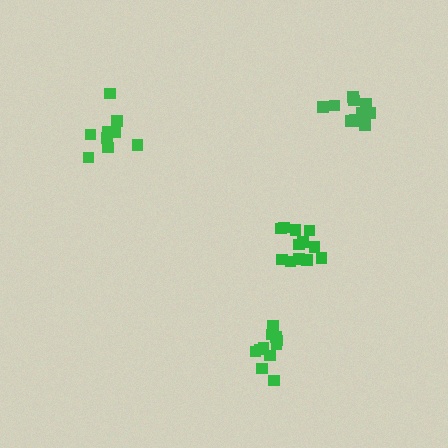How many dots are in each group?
Group 1: 12 dots, Group 2: 12 dots, Group 3: 10 dots, Group 4: 11 dots (45 total).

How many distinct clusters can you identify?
There are 4 distinct clusters.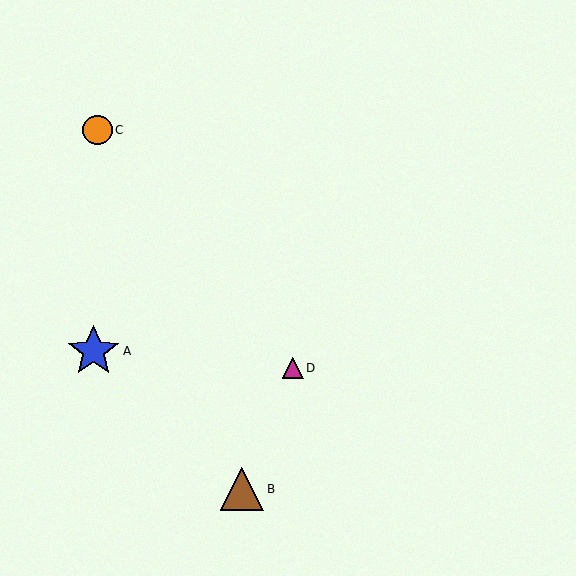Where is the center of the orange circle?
The center of the orange circle is at (97, 130).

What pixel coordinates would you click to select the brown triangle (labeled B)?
Click at (242, 489) to select the brown triangle B.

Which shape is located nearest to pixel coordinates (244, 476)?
The brown triangle (labeled B) at (242, 489) is nearest to that location.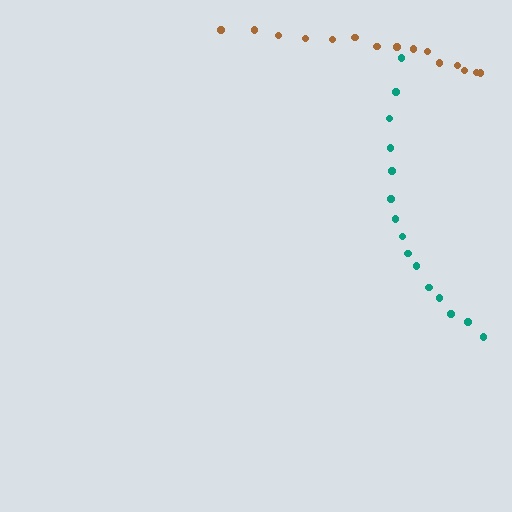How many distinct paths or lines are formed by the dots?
There are 2 distinct paths.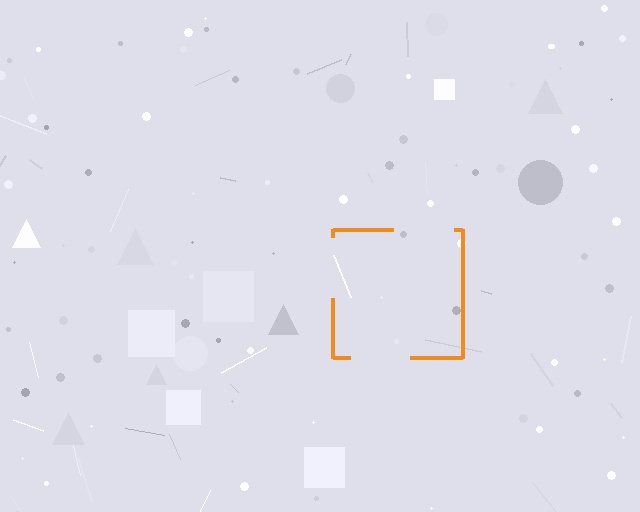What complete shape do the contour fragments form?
The contour fragments form a square.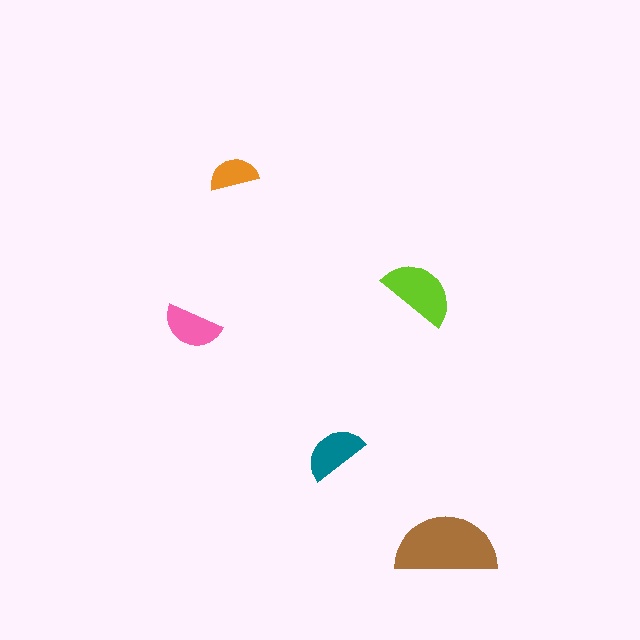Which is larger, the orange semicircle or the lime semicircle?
The lime one.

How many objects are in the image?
There are 5 objects in the image.